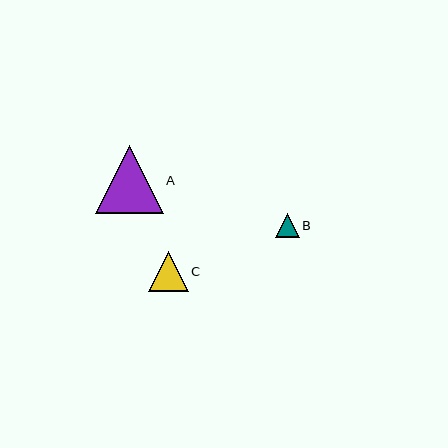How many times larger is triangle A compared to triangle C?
Triangle A is approximately 1.7 times the size of triangle C.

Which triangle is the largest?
Triangle A is the largest with a size of approximately 68 pixels.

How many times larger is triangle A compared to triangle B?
Triangle A is approximately 2.9 times the size of triangle B.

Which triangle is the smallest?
Triangle B is the smallest with a size of approximately 23 pixels.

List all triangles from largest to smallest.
From largest to smallest: A, C, B.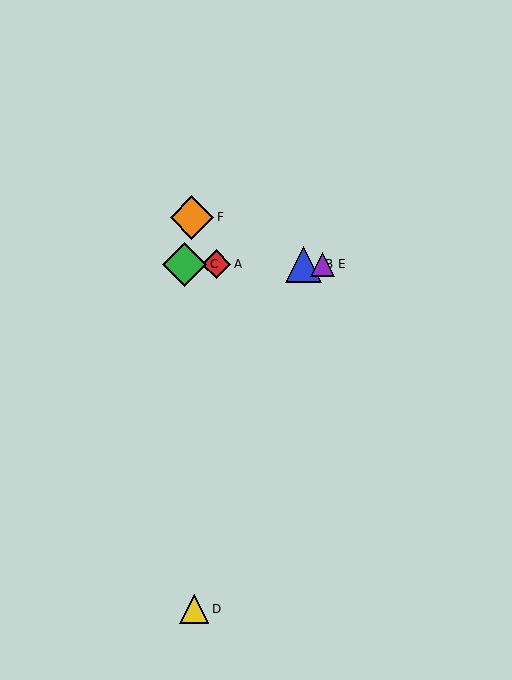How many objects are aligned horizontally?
4 objects (A, B, C, E) are aligned horizontally.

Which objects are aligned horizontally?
Objects A, B, C, E are aligned horizontally.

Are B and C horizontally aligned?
Yes, both are at y≈264.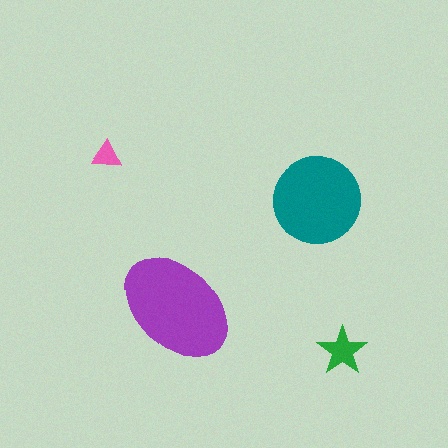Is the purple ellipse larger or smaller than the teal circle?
Larger.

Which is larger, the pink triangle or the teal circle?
The teal circle.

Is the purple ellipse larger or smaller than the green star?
Larger.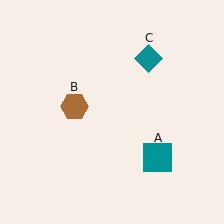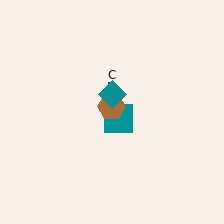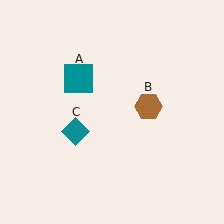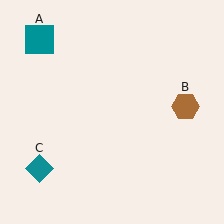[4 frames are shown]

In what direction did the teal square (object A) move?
The teal square (object A) moved up and to the left.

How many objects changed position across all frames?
3 objects changed position: teal square (object A), brown hexagon (object B), teal diamond (object C).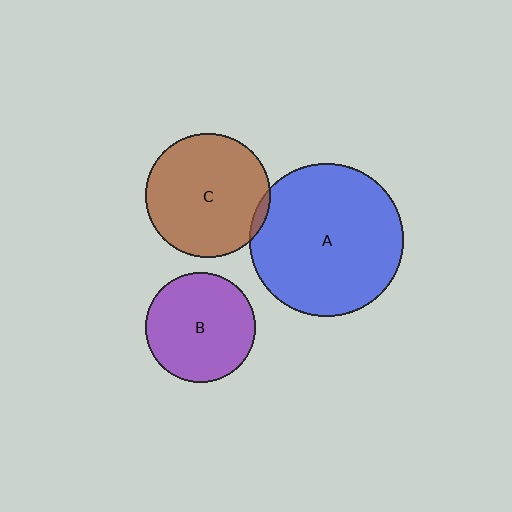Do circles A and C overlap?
Yes.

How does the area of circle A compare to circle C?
Approximately 1.5 times.